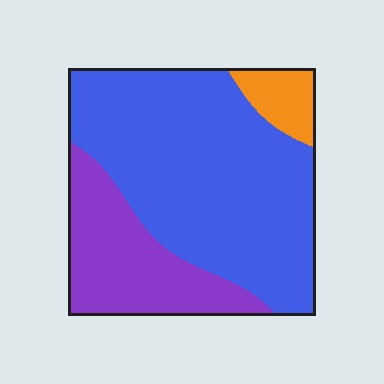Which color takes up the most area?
Blue, at roughly 65%.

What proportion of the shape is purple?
Purple takes up about one quarter (1/4) of the shape.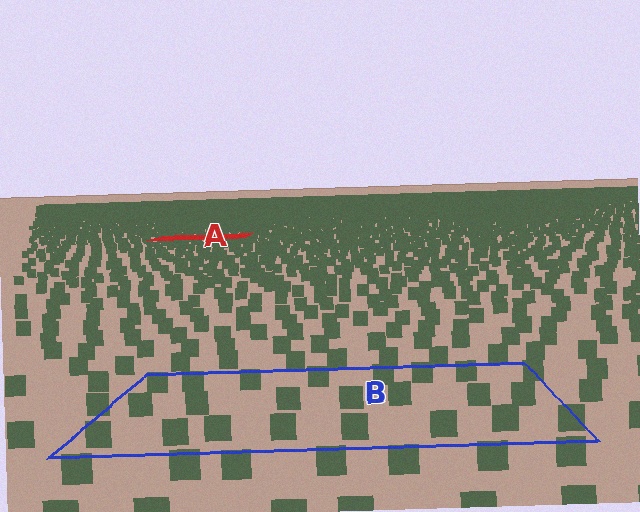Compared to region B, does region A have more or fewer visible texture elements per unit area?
Region A has more texture elements per unit area — they are packed more densely because it is farther away.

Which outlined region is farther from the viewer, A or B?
Region A is farther from the viewer — the texture elements inside it appear smaller and more densely packed.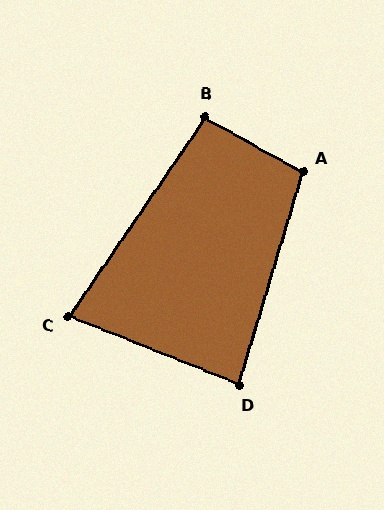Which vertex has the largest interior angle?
A, at approximately 103 degrees.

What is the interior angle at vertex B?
Approximately 95 degrees (obtuse).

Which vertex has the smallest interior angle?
C, at approximately 77 degrees.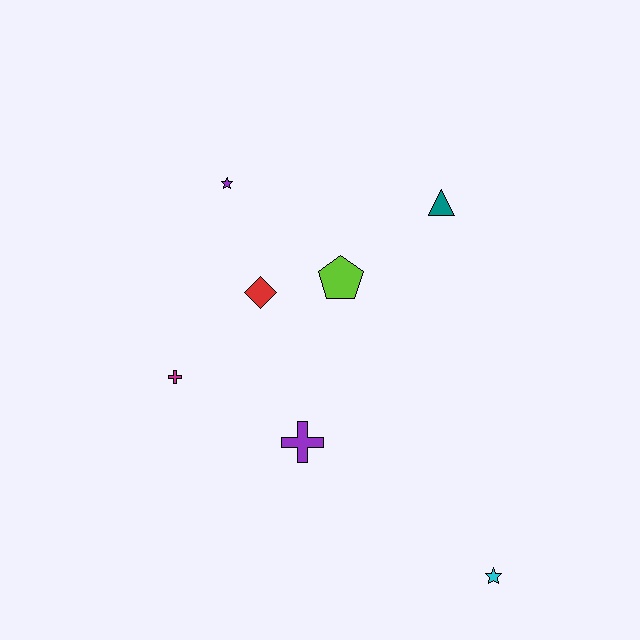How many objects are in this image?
There are 7 objects.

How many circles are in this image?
There are no circles.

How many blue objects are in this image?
There are no blue objects.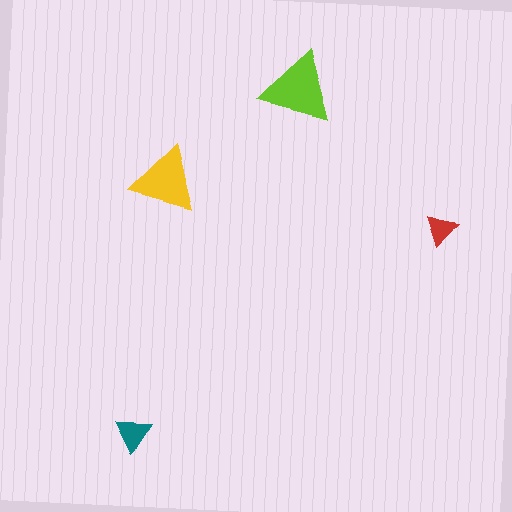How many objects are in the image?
There are 4 objects in the image.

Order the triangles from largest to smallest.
the lime one, the yellow one, the teal one, the red one.